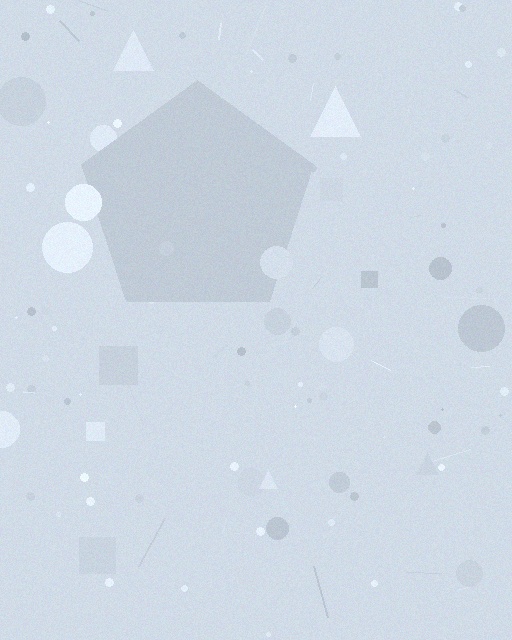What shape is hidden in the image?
A pentagon is hidden in the image.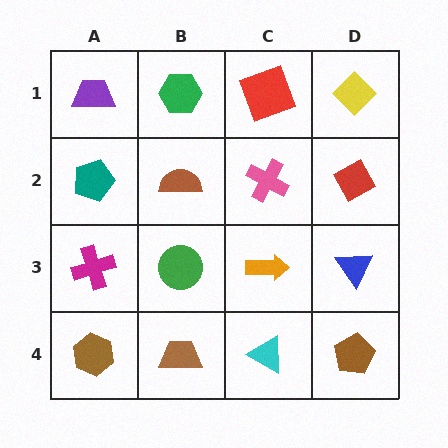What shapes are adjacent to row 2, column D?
A yellow diamond (row 1, column D), a blue triangle (row 3, column D), a pink cross (row 2, column C).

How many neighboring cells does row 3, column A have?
3.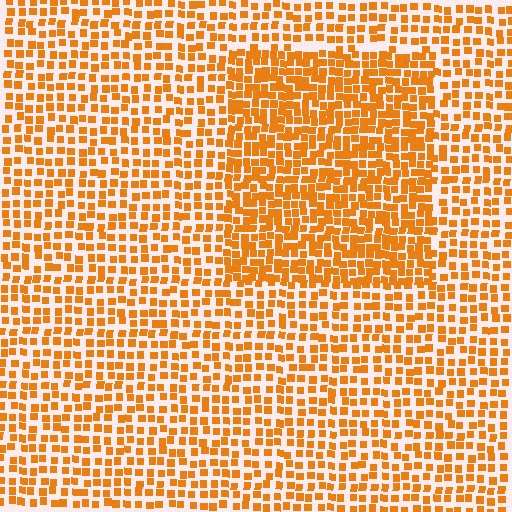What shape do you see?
I see a rectangle.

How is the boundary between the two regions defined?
The boundary is defined by a change in element density (approximately 1.7x ratio). All elements are the same color, size, and shape.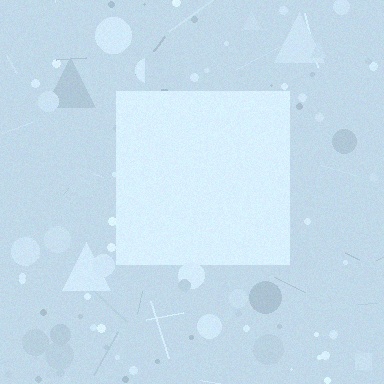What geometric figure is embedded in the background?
A square is embedded in the background.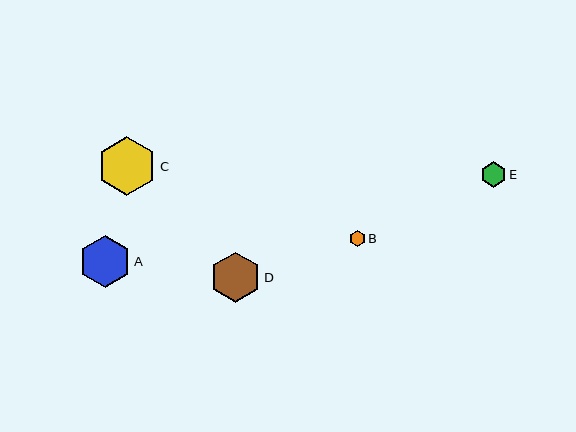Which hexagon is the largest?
Hexagon C is the largest with a size of approximately 59 pixels.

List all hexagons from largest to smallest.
From largest to smallest: C, A, D, E, B.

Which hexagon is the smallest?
Hexagon B is the smallest with a size of approximately 16 pixels.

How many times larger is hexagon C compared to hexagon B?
Hexagon C is approximately 3.7 times the size of hexagon B.